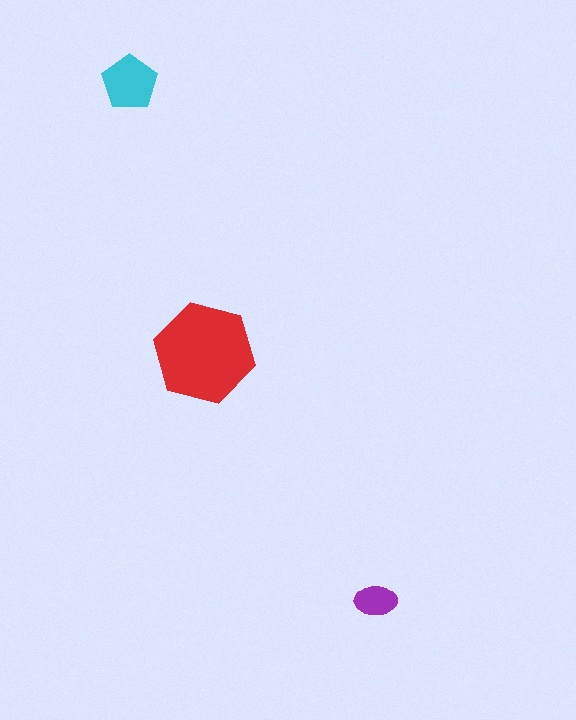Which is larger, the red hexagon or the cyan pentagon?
The red hexagon.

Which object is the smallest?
The purple ellipse.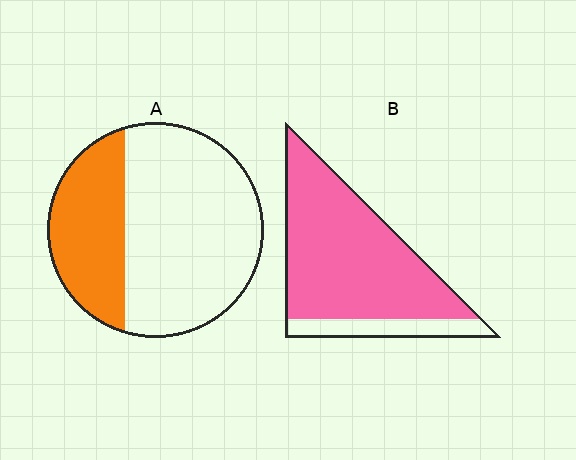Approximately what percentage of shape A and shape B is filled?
A is approximately 30% and B is approximately 85%.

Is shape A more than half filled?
No.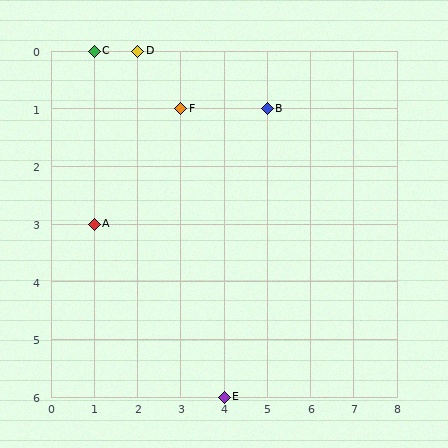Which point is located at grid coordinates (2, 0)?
Point D is at (2, 0).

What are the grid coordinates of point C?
Point C is at grid coordinates (1, 0).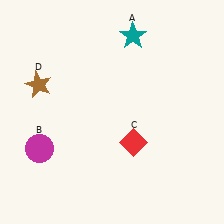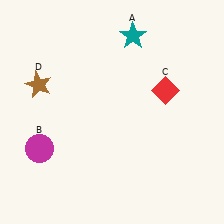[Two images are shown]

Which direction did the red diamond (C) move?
The red diamond (C) moved up.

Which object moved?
The red diamond (C) moved up.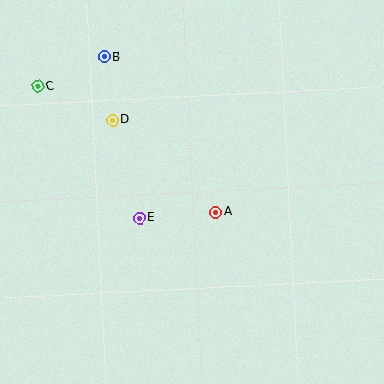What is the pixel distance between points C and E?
The distance between C and E is 166 pixels.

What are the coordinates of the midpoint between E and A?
The midpoint between E and A is at (178, 215).